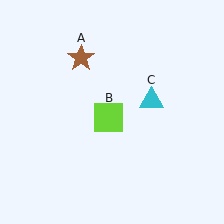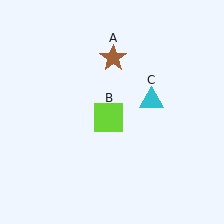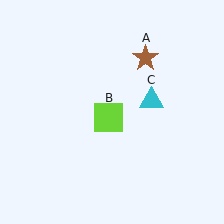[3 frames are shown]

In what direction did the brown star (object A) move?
The brown star (object A) moved right.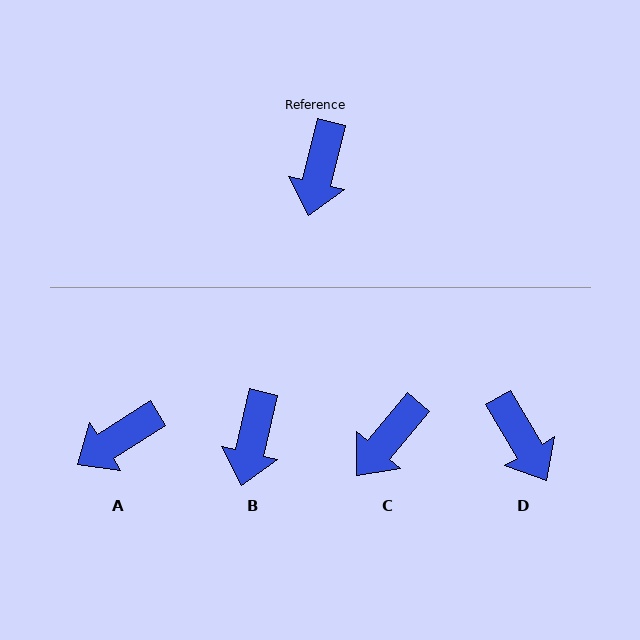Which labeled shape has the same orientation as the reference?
B.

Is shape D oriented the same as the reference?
No, it is off by about 43 degrees.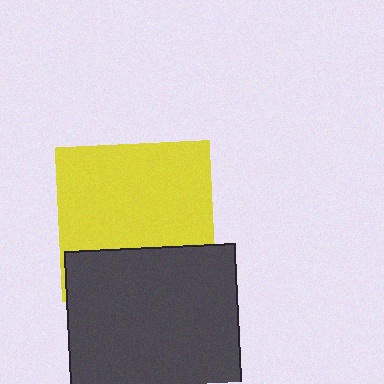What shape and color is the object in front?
The object in front is a dark gray square.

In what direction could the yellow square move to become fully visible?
The yellow square could move up. That would shift it out from behind the dark gray square entirely.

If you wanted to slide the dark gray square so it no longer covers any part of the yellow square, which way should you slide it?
Slide it down — that is the most direct way to separate the two shapes.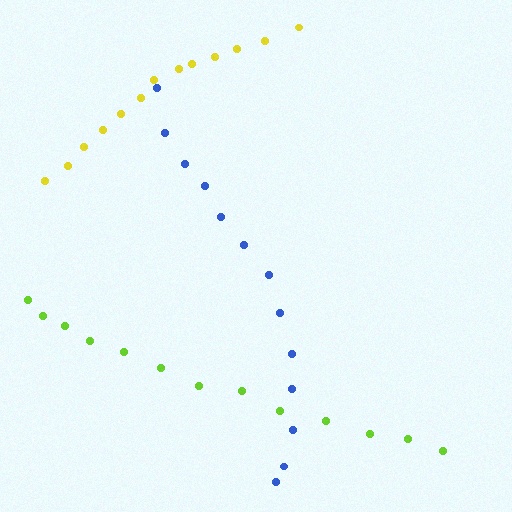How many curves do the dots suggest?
There are 3 distinct paths.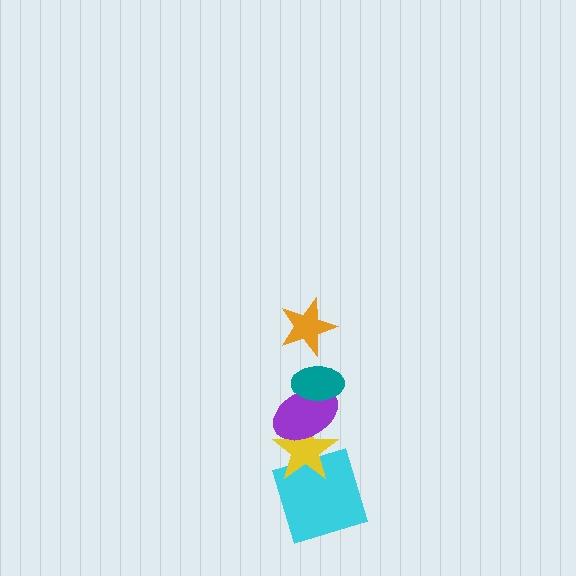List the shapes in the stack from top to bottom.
From top to bottom: the orange star, the teal ellipse, the purple ellipse, the yellow star, the cyan square.